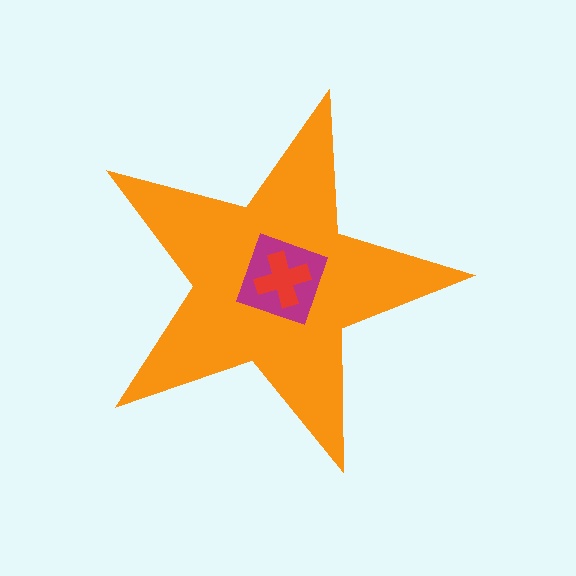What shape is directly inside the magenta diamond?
The red cross.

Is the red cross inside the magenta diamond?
Yes.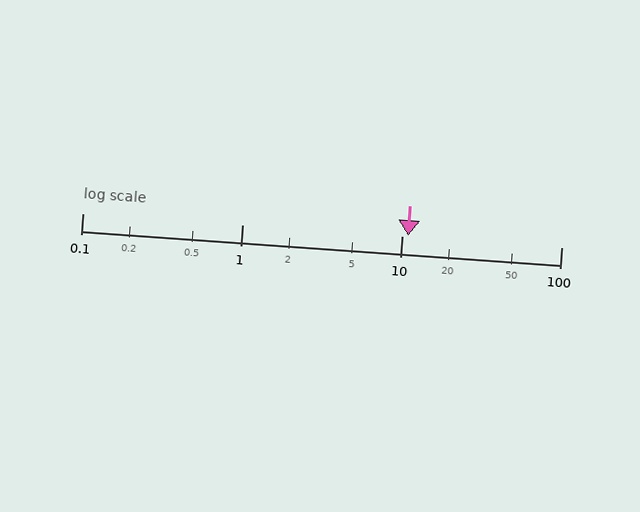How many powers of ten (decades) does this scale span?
The scale spans 3 decades, from 0.1 to 100.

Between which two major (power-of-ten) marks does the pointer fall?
The pointer is between 10 and 100.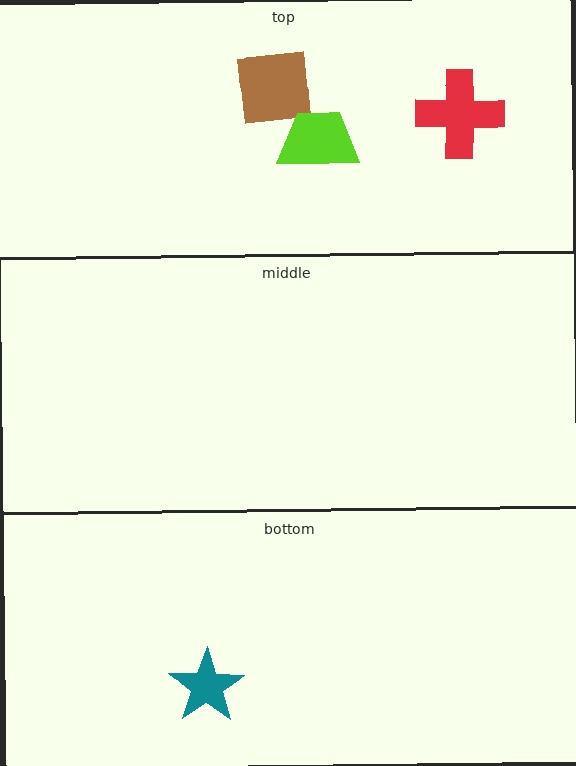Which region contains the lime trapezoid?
The top region.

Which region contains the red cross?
The top region.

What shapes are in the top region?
The brown square, the red cross, the lime trapezoid.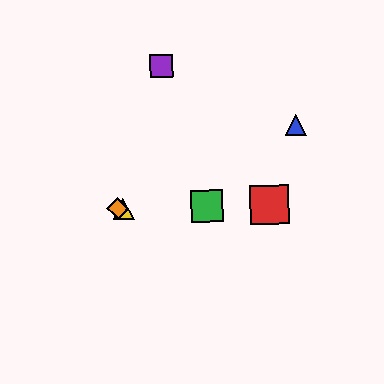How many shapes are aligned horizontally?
4 shapes (the red square, the green square, the yellow triangle, the orange diamond) are aligned horizontally.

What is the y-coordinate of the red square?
The red square is at y≈205.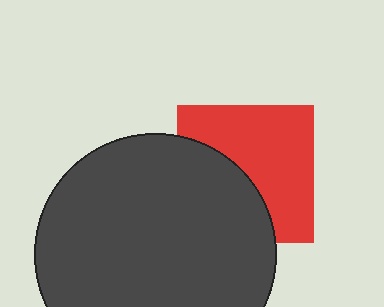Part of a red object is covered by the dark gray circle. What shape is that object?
It is a square.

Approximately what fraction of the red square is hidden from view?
Roughly 42% of the red square is hidden behind the dark gray circle.